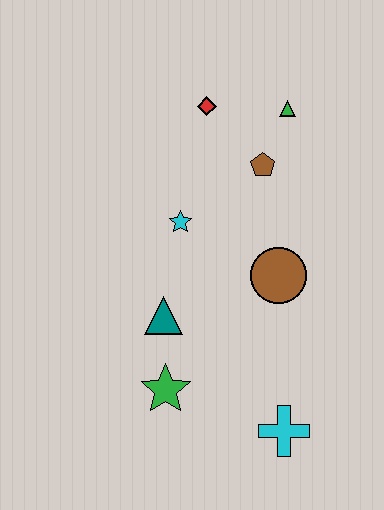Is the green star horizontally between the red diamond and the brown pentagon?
No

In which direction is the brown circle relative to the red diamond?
The brown circle is below the red diamond.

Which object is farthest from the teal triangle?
The green triangle is farthest from the teal triangle.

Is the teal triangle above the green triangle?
No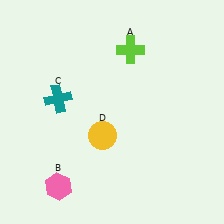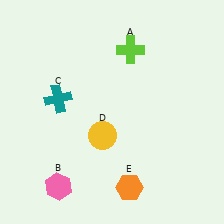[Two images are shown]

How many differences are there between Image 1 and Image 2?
There is 1 difference between the two images.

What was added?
An orange hexagon (E) was added in Image 2.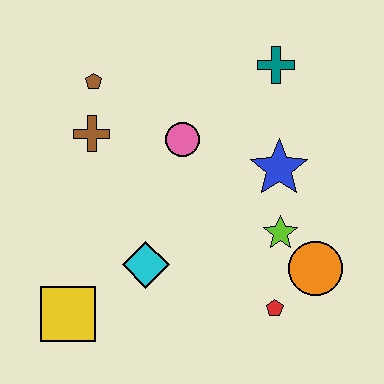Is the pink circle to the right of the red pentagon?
No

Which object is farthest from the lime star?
The brown pentagon is farthest from the lime star.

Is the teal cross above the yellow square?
Yes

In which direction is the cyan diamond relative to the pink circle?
The cyan diamond is below the pink circle.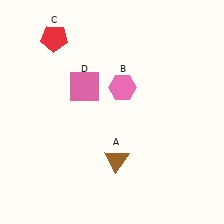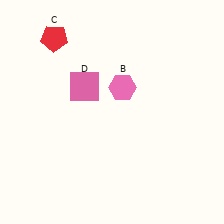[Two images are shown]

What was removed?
The brown triangle (A) was removed in Image 2.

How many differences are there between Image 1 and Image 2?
There is 1 difference between the two images.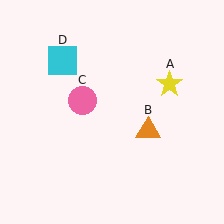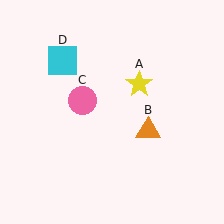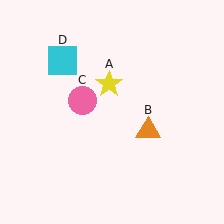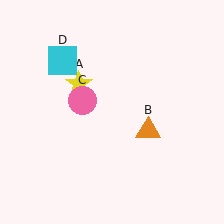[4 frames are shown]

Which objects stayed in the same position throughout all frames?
Orange triangle (object B) and pink circle (object C) and cyan square (object D) remained stationary.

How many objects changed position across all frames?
1 object changed position: yellow star (object A).